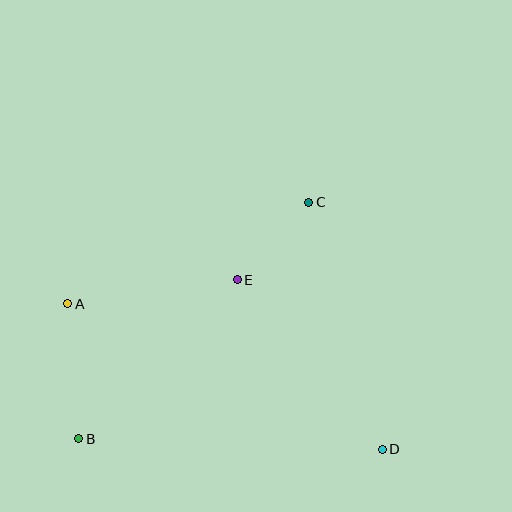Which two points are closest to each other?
Points C and E are closest to each other.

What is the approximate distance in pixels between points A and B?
The distance between A and B is approximately 136 pixels.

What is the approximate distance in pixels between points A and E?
The distance between A and E is approximately 171 pixels.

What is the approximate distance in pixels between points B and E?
The distance between B and E is approximately 224 pixels.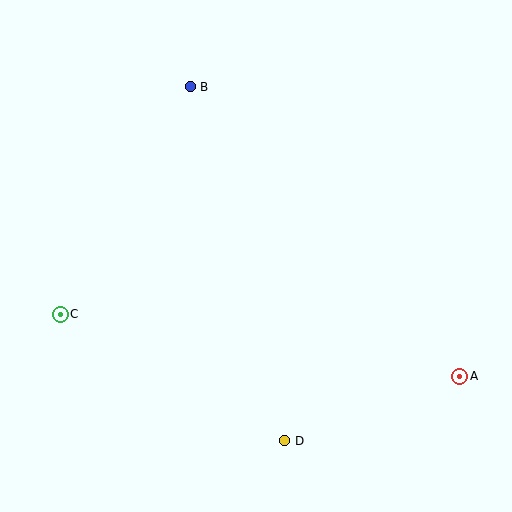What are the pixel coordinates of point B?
Point B is at (190, 87).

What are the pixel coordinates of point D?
Point D is at (285, 441).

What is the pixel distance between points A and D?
The distance between A and D is 186 pixels.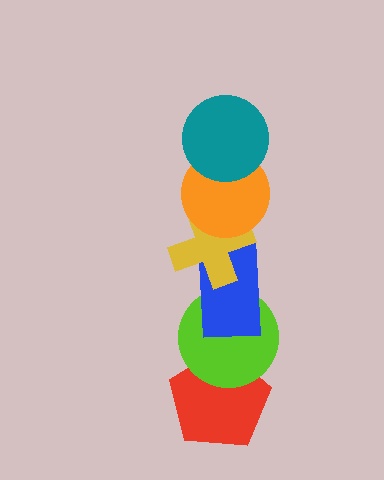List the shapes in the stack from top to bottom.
From top to bottom: the teal circle, the orange circle, the yellow cross, the blue rectangle, the lime circle, the red pentagon.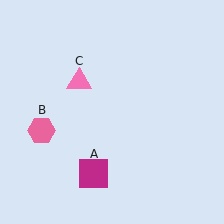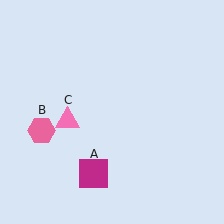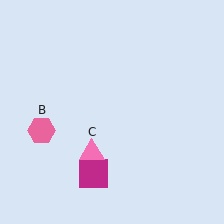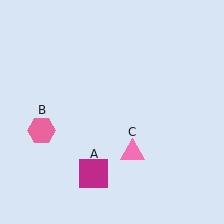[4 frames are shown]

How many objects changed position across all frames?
1 object changed position: pink triangle (object C).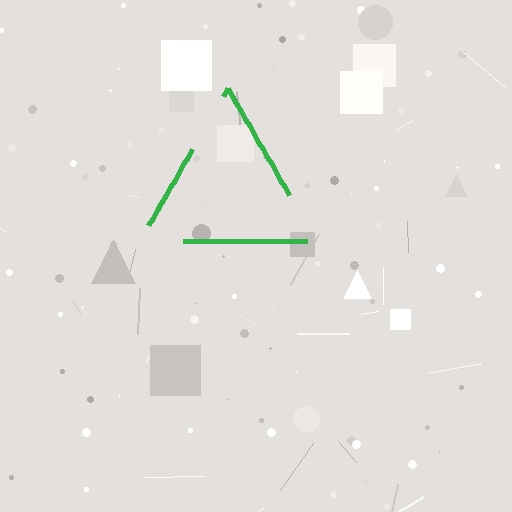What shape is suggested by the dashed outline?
The dashed outline suggests a triangle.